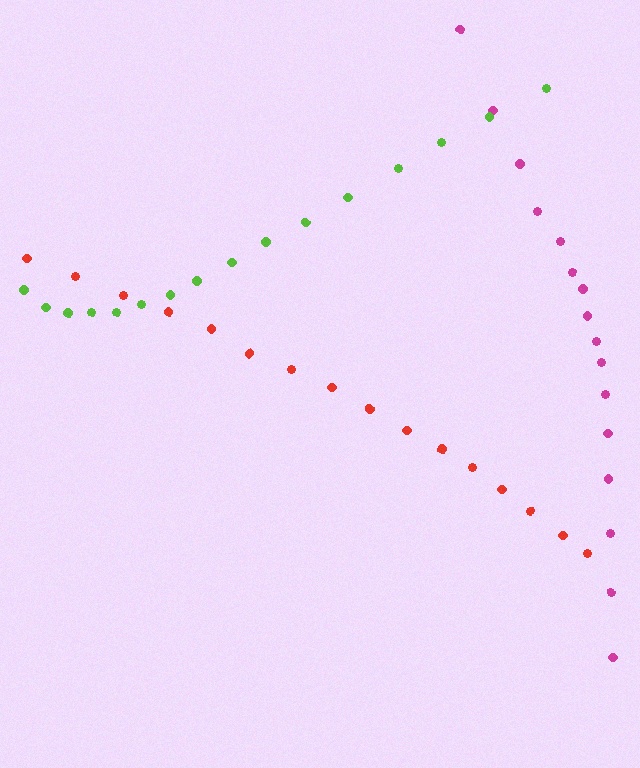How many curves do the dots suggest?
There are 3 distinct paths.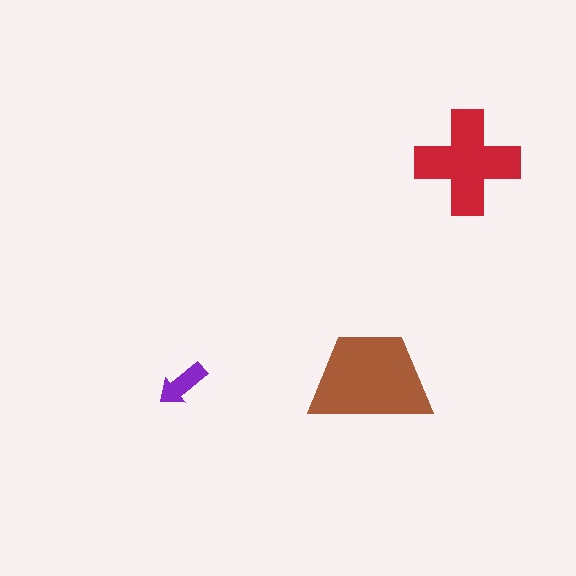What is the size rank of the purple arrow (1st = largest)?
3rd.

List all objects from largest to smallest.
The brown trapezoid, the red cross, the purple arrow.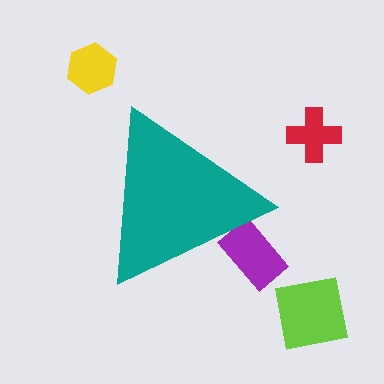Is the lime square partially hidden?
No, the lime square is fully visible.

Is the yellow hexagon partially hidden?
No, the yellow hexagon is fully visible.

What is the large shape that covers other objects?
A teal triangle.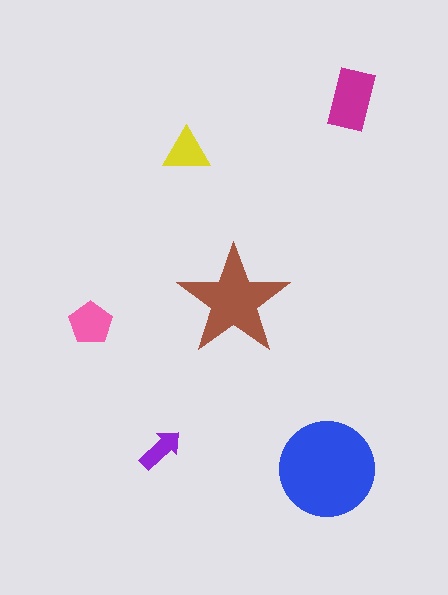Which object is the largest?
The blue circle.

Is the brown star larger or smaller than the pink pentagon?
Larger.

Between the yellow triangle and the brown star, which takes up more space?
The brown star.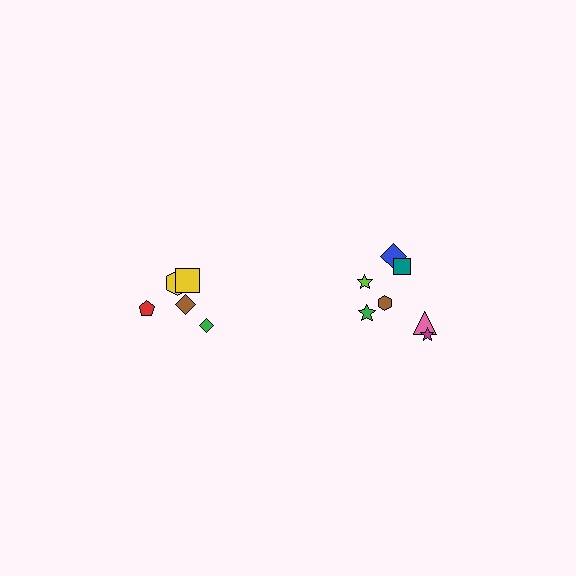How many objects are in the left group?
There are 5 objects.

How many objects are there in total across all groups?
There are 12 objects.